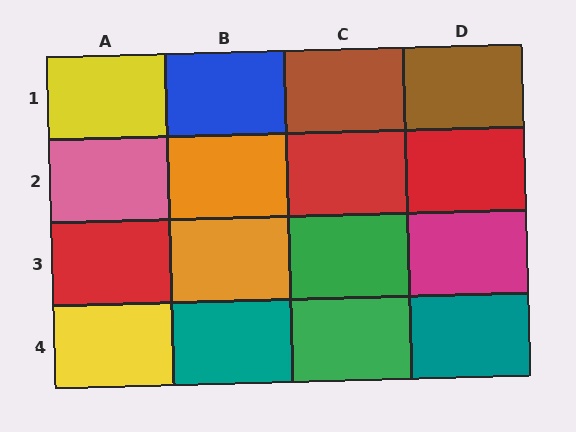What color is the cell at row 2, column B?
Orange.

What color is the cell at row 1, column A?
Yellow.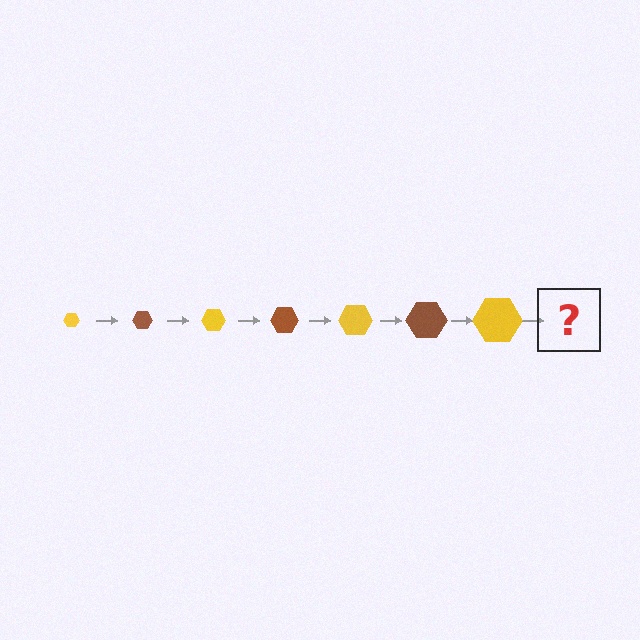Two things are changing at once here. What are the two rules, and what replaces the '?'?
The two rules are that the hexagon grows larger each step and the color cycles through yellow and brown. The '?' should be a brown hexagon, larger than the previous one.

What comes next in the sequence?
The next element should be a brown hexagon, larger than the previous one.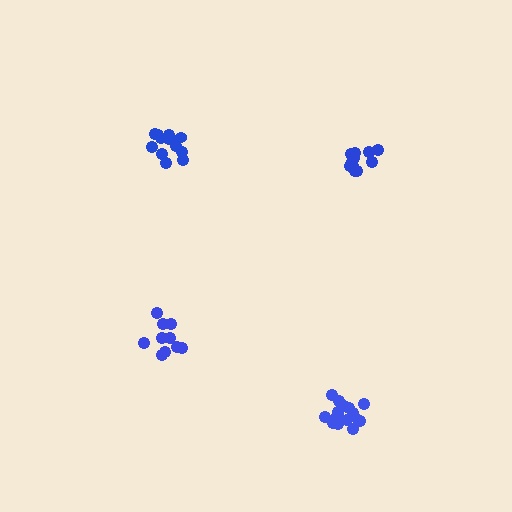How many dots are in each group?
Group 1: 10 dots, Group 2: 12 dots, Group 3: 12 dots, Group 4: 16 dots (50 total).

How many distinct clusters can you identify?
There are 4 distinct clusters.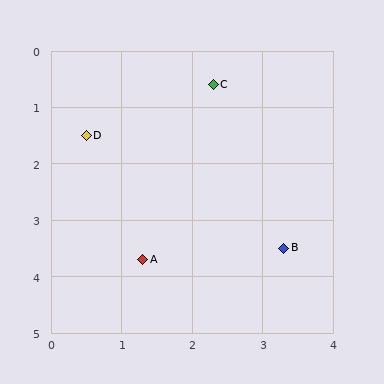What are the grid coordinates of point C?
Point C is at approximately (2.3, 0.6).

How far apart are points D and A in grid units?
Points D and A are about 2.3 grid units apart.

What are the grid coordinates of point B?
Point B is at approximately (3.3, 3.5).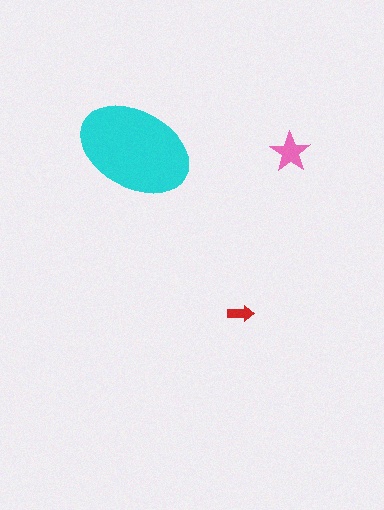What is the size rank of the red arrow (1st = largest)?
3rd.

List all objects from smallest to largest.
The red arrow, the pink star, the cyan ellipse.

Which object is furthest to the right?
The pink star is rightmost.